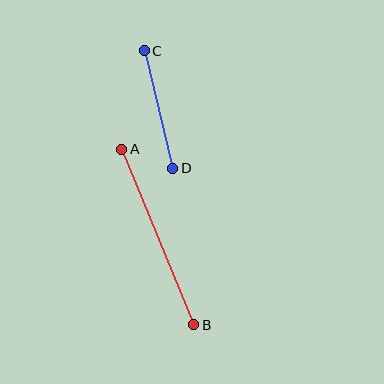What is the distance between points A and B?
The distance is approximately 190 pixels.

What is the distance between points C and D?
The distance is approximately 121 pixels.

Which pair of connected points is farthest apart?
Points A and B are farthest apart.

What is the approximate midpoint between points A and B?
The midpoint is at approximately (158, 237) pixels.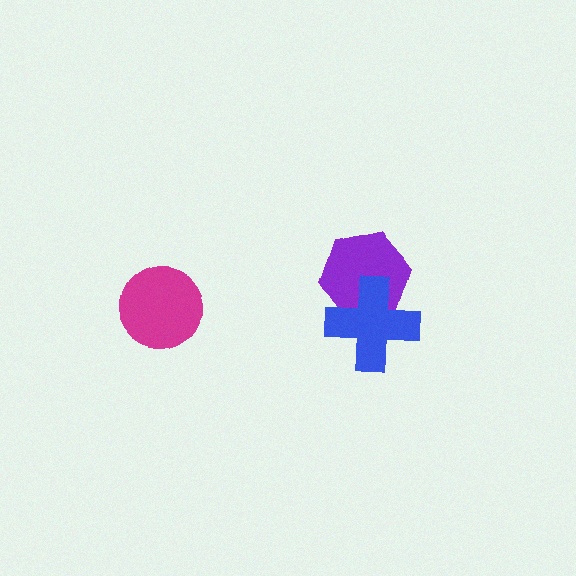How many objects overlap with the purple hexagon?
1 object overlaps with the purple hexagon.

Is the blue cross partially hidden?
No, no other shape covers it.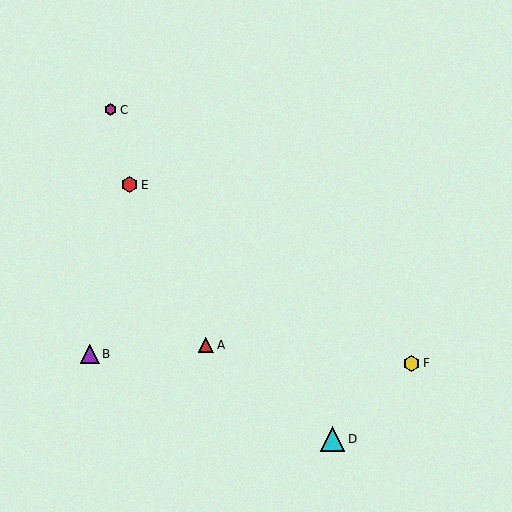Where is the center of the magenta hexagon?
The center of the magenta hexagon is at (110, 110).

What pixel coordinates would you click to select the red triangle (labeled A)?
Click at (206, 345) to select the red triangle A.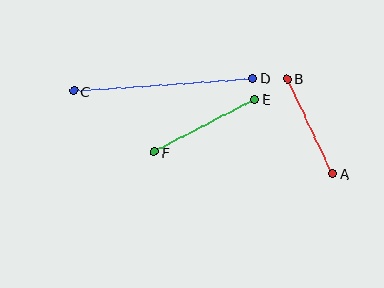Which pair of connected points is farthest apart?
Points C and D are farthest apart.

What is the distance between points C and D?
The distance is approximately 180 pixels.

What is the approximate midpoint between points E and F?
The midpoint is at approximately (205, 126) pixels.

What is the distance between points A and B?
The distance is approximately 105 pixels.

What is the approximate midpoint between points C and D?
The midpoint is at approximately (163, 84) pixels.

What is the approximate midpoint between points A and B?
The midpoint is at approximately (310, 126) pixels.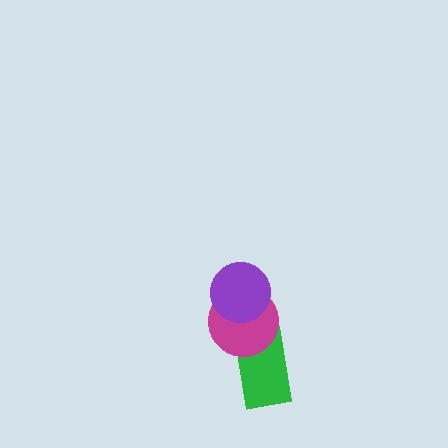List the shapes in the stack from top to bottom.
From top to bottom: the purple circle, the magenta circle, the green rectangle.